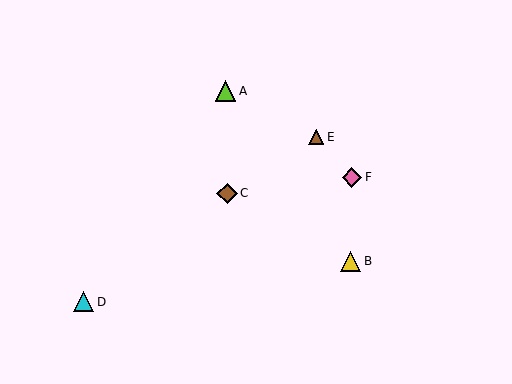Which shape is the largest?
The lime triangle (labeled A) is the largest.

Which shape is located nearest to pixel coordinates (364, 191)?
The pink diamond (labeled F) at (352, 177) is nearest to that location.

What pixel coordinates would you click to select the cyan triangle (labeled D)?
Click at (84, 302) to select the cyan triangle D.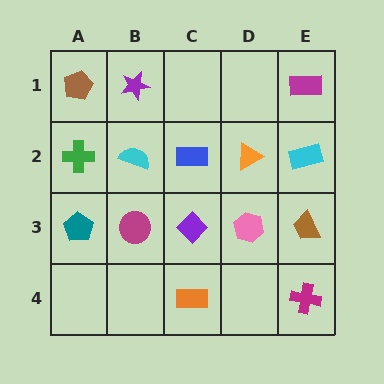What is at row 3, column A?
A teal pentagon.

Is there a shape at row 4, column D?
No, that cell is empty.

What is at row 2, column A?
A green cross.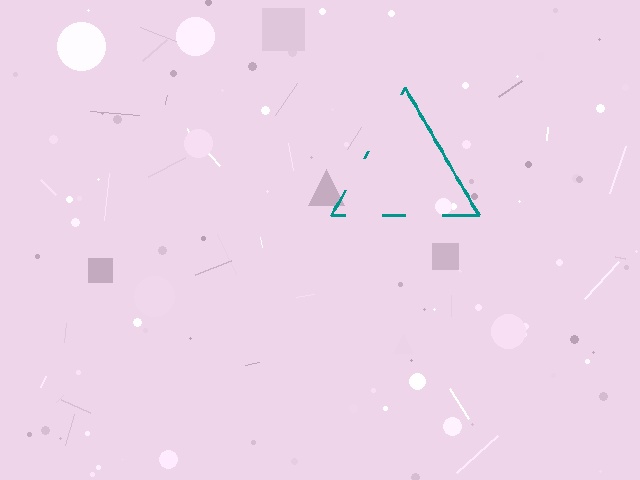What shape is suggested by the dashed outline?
The dashed outline suggests a triangle.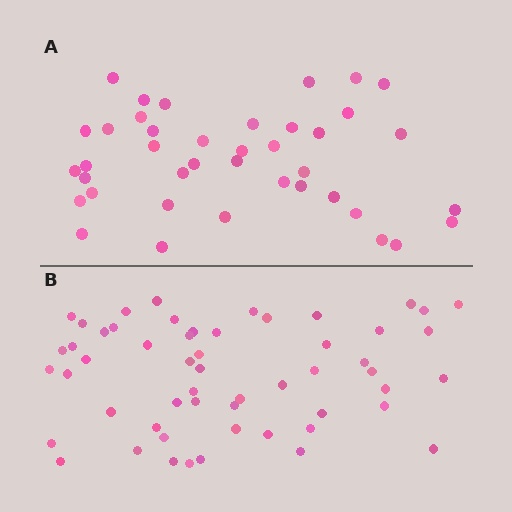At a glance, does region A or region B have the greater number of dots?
Region B (the bottom region) has more dots.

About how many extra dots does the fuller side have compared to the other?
Region B has approximately 15 more dots than region A.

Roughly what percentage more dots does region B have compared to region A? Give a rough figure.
About 40% more.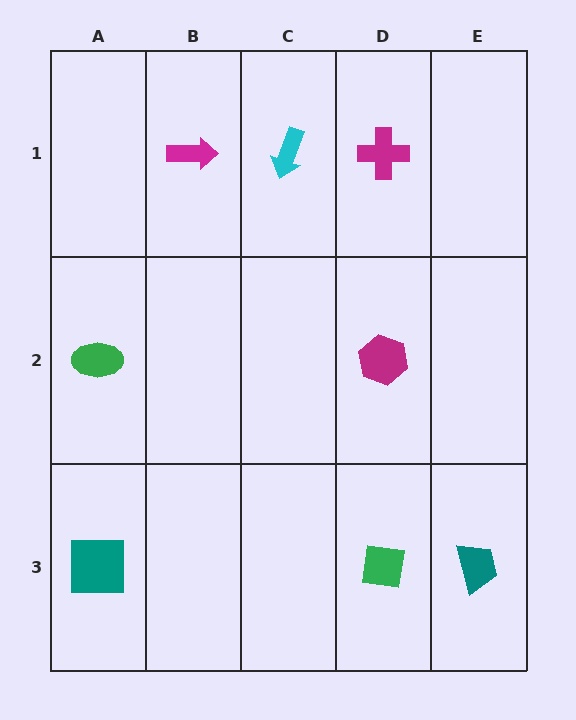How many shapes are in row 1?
3 shapes.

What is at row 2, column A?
A green ellipse.